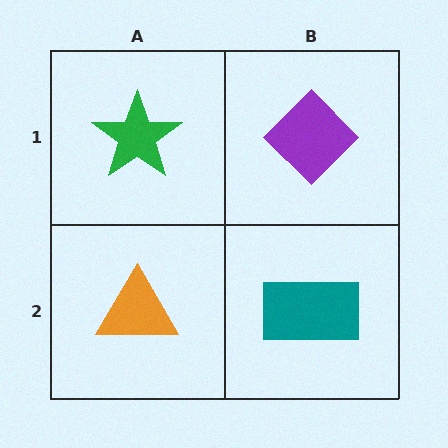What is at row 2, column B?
A teal rectangle.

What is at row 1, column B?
A purple diamond.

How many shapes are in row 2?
2 shapes.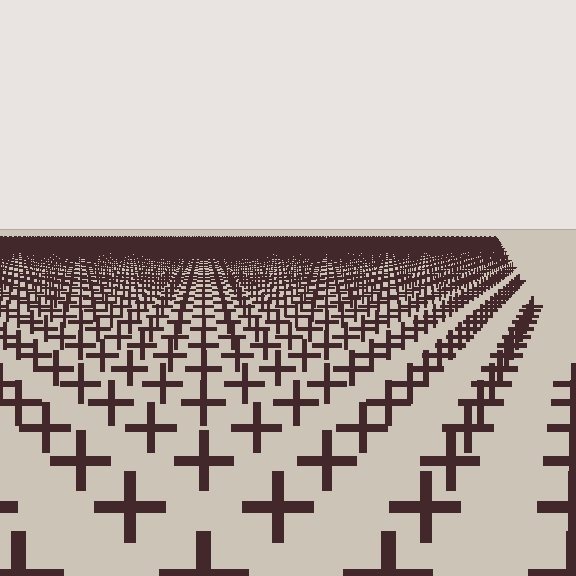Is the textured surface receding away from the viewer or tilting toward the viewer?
The surface is receding away from the viewer. Texture elements get smaller and denser toward the top.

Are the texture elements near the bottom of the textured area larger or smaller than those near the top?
Larger. Near the bottom, elements are closer to the viewer and appear at a bigger on-screen size.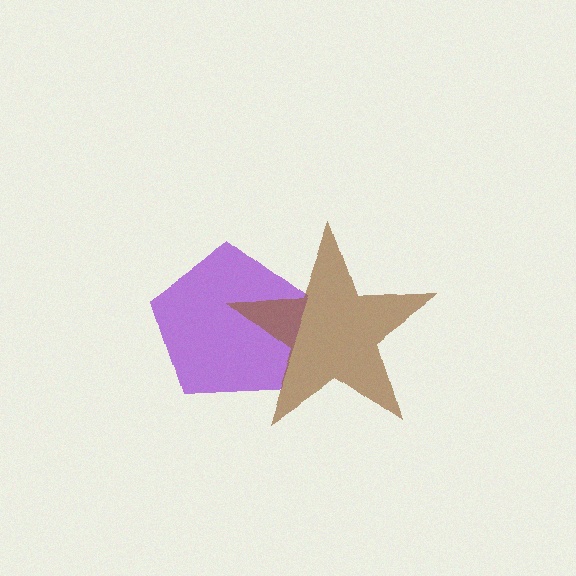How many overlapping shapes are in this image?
There are 2 overlapping shapes in the image.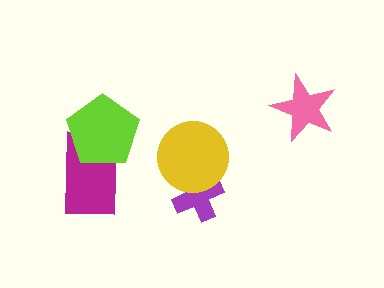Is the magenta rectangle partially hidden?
Yes, it is partially covered by another shape.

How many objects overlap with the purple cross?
1 object overlaps with the purple cross.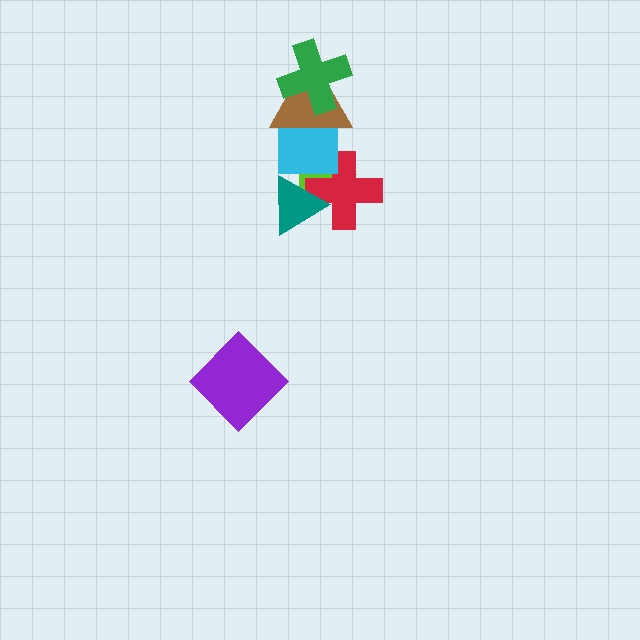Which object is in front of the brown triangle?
The green cross is in front of the brown triangle.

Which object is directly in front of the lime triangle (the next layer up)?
The red cross is directly in front of the lime triangle.